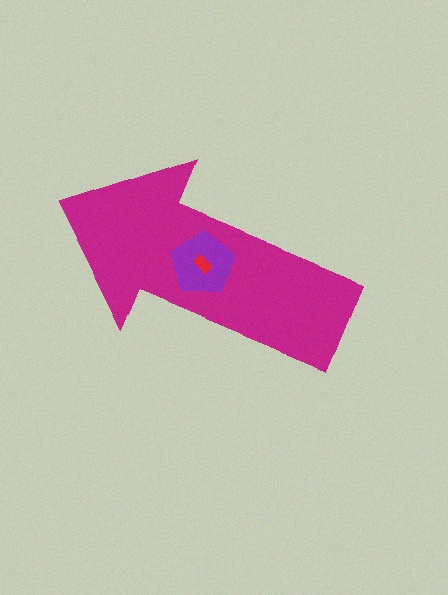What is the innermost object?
The red rectangle.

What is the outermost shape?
The magenta arrow.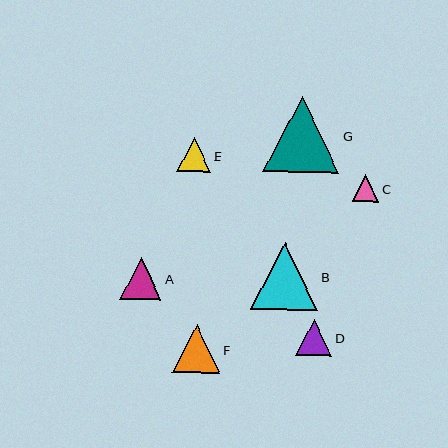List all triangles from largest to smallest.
From largest to smallest: G, B, F, A, D, E, C.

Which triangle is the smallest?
Triangle C is the smallest with a size of approximately 26 pixels.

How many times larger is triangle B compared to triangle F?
Triangle B is approximately 1.4 times the size of triangle F.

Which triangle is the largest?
Triangle G is the largest with a size of approximately 76 pixels.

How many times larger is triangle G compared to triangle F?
Triangle G is approximately 1.6 times the size of triangle F.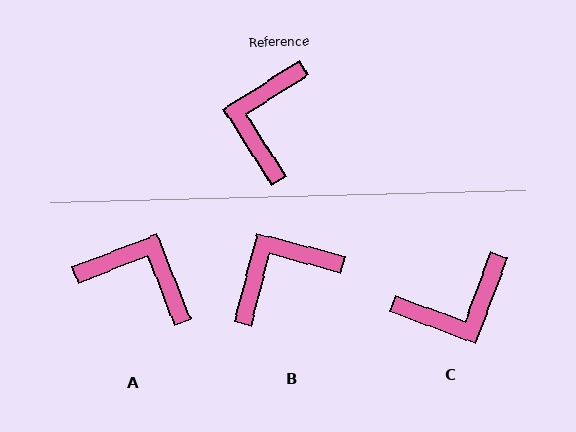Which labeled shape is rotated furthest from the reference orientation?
C, about 128 degrees away.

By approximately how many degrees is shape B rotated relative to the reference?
Approximately 47 degrees clockwise.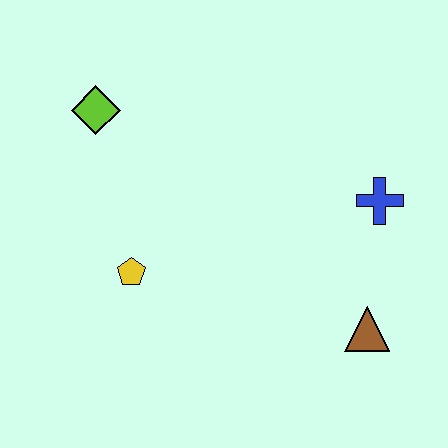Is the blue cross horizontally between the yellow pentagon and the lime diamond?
No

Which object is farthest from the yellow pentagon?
The blue cross is farthest from the yellow pentagon.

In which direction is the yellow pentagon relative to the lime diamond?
The yellow pentagon is below the lime diamond.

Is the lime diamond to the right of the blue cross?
No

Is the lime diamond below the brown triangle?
No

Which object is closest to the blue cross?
The brown triangle is closest to the blue cross.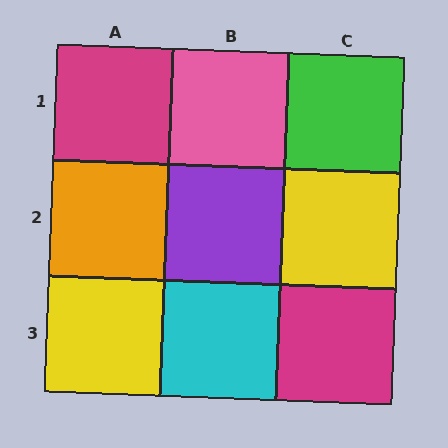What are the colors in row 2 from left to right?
Orange, purple, yellow.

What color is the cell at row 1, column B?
Pink.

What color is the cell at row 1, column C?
Green.